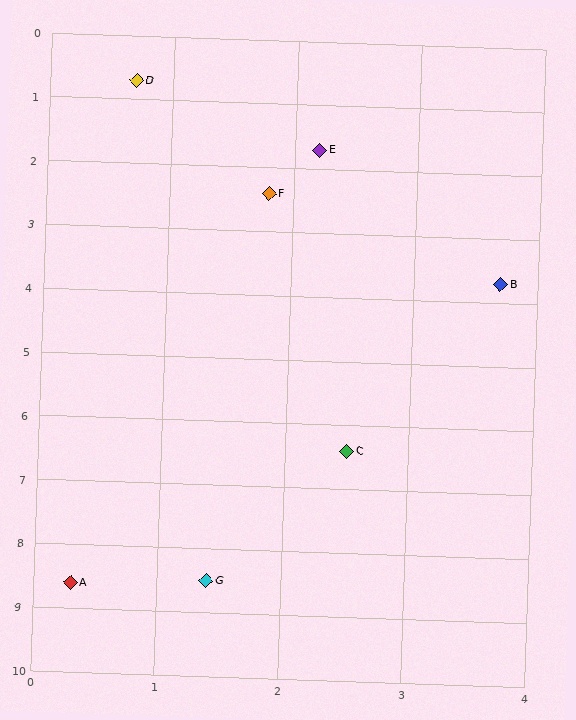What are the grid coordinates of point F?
Point F is at approximately (1.8, 2.4).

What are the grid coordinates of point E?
Point E is at approximately (2.2, 1.7).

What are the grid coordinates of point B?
Point B is at approximately (3.7, 3.7).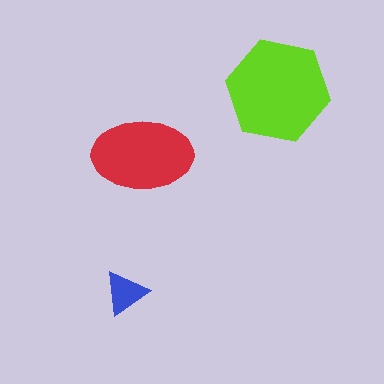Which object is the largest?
The lime hexagon.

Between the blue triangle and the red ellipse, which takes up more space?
The red ellipse.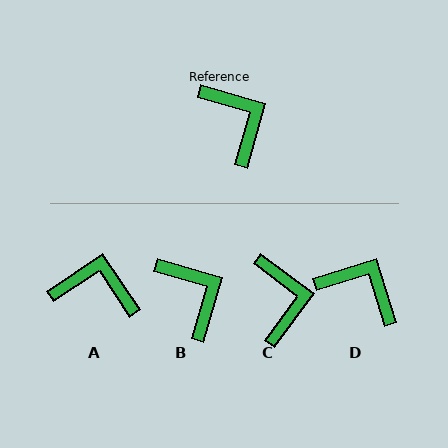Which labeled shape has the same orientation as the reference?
B.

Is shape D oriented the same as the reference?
No, it is off by about 33 degrees.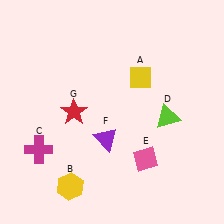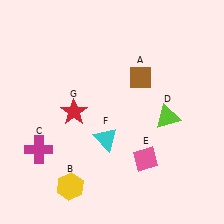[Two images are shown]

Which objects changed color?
A changed from yellow to brown. F changed from purple to cyan.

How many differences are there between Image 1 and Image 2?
There are 2 differences between the two images.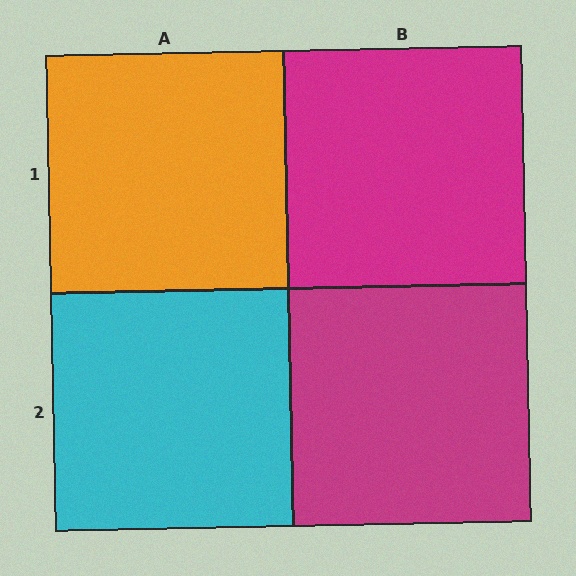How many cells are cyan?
1 cell is cyan.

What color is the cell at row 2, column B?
Magenta.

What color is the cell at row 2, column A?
Cyan.